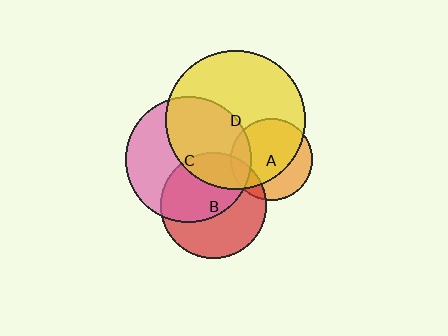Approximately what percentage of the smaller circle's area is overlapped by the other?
Approximately 50%.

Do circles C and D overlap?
Yes.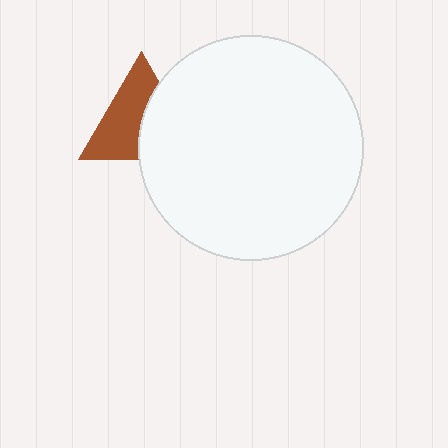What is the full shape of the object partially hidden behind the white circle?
The partially hidden object is a brown triangle.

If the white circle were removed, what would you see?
You would see the complete brown triangle.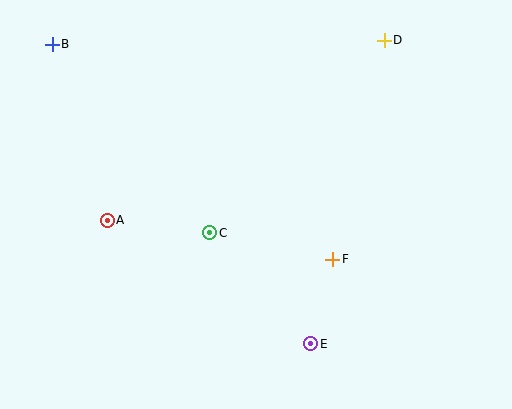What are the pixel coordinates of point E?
Point E is at (311, 344).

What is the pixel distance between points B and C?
The distance between B and C is 246 pixels.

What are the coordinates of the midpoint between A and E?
The midpoint between A and E is at (209, 282).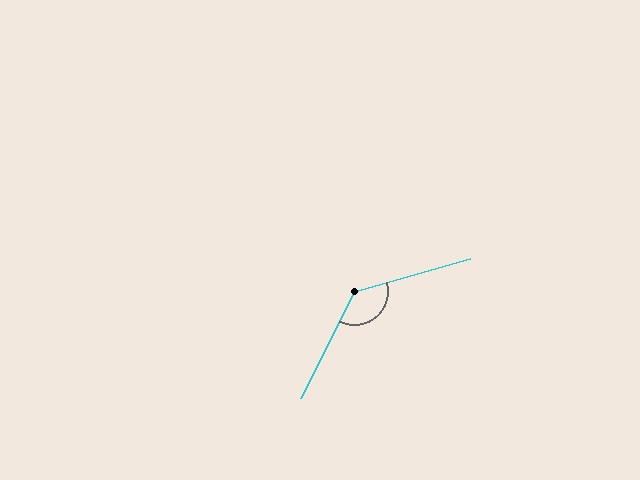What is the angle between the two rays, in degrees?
Approximately 132 degrees.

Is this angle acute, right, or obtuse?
It is obtuse.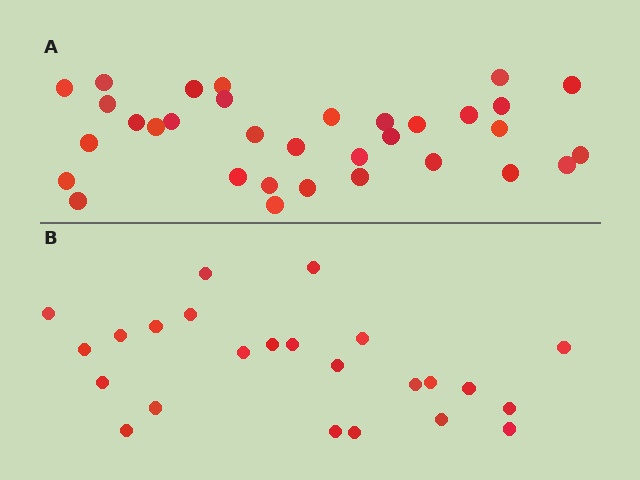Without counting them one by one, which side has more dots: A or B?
Region A (the top region) has more dots.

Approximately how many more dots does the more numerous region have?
Region A has roughly 8 or so more dots than region B.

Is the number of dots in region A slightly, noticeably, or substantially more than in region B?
Region A has noticeably more, but not dramatically so. The ratio is roughly 1.4 to 1.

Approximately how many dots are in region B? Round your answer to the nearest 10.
About 20 dots. (The exact count is 24, which rounds to 20.)